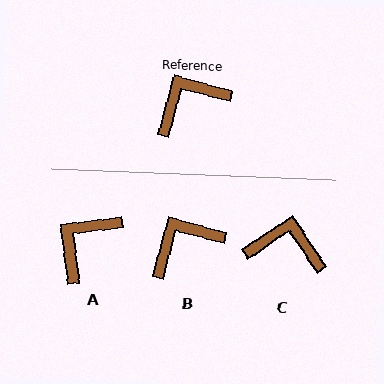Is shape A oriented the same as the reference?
No, it is off by about 23 degrees.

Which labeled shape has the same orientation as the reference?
B.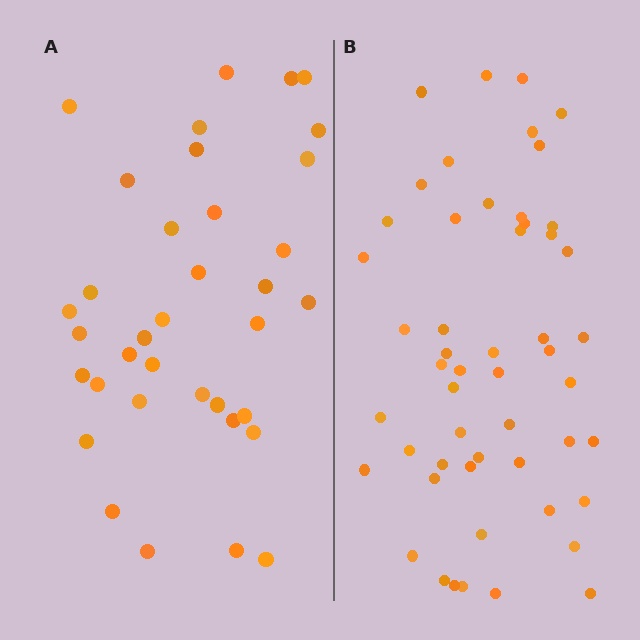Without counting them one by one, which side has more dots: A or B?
Region B (the right region) has more dots.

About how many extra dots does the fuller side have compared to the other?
Region B has approximately 15 more dots than region A.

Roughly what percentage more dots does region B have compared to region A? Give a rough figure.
About 45% more.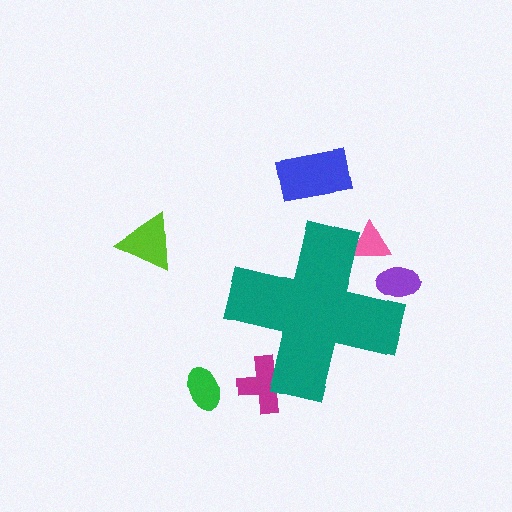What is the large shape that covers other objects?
A teal cross.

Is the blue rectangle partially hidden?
No, the blue rectangle is fully visible.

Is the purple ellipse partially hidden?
Yes, the purple ellipse is partially hidden behind the teal cross.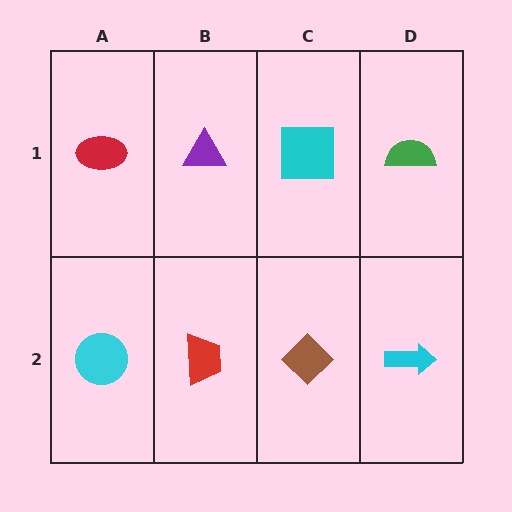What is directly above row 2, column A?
A red ellipse.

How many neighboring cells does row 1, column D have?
2.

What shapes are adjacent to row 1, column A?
A cyan circle (row 2, column A), a purple triangle (row 1, column B).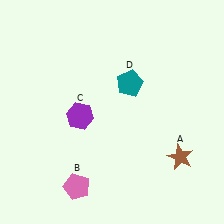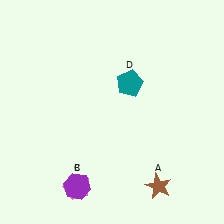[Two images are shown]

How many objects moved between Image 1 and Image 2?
2 objects moved between the two images.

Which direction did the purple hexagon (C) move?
The purple hexagon (C) moved down.